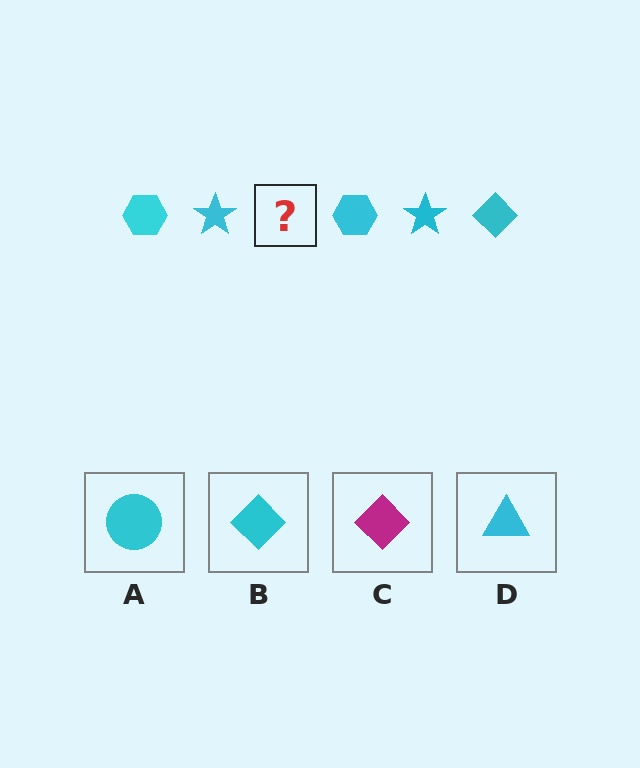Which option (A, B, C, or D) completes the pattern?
B.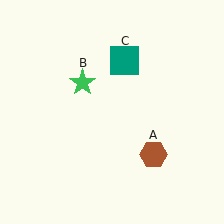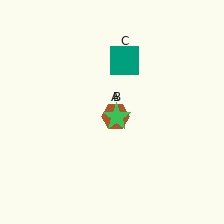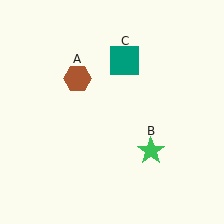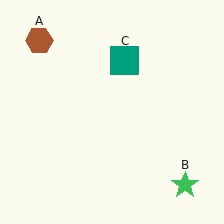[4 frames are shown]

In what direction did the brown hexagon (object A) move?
The brown hexagon (object A) moved up and to the left.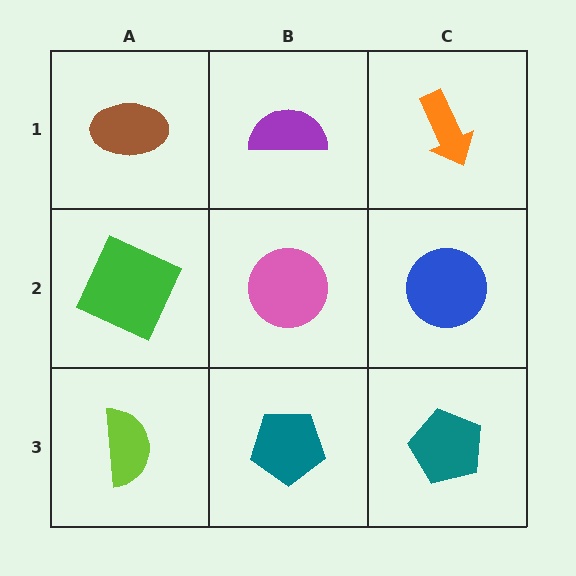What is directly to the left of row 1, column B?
A brown ellipse.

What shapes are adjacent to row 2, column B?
A purple semicircle (row 1, column B), a teal pentagon (row 3, column B), a green square (row 2, column A), a blue circle (row 2, column C).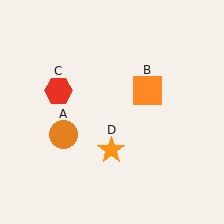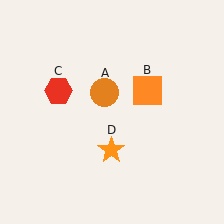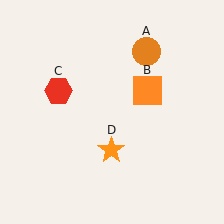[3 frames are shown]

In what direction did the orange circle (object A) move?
The orange circle (object A) moved up and to the right.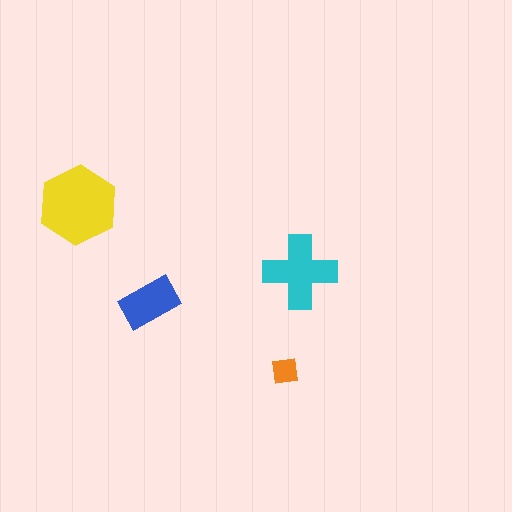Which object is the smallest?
The orange square.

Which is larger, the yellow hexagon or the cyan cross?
The yellow hexagon.